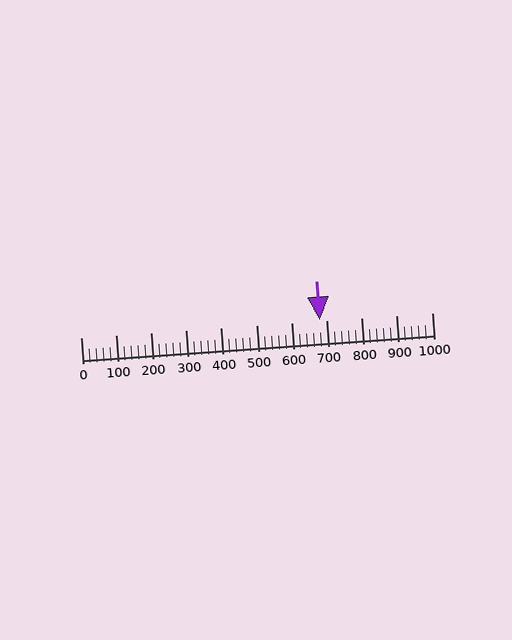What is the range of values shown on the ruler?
The ruler shows values from 0 to 1000.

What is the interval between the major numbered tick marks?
The major tick marks are spaced 100 units apart.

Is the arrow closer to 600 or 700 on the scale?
The arrow is closer to 700.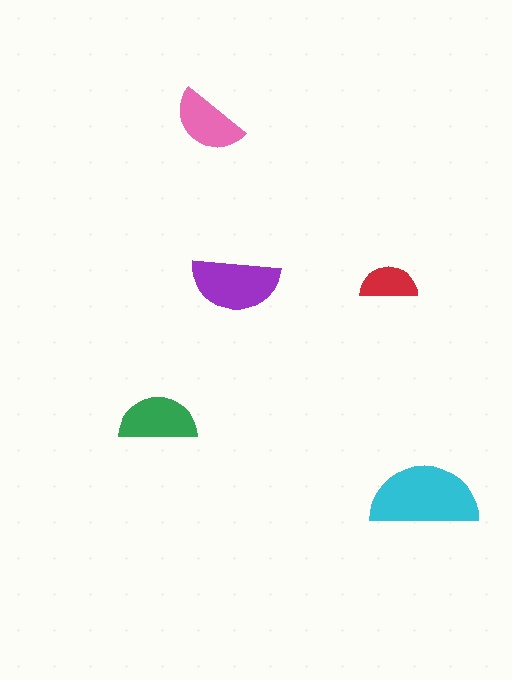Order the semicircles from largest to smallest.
the cyan one, the purple one, the green one, the pink one, the red one.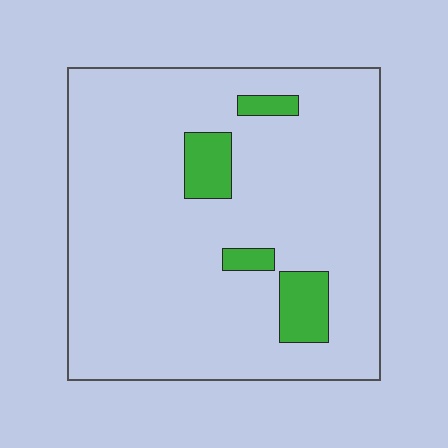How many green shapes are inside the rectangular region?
4.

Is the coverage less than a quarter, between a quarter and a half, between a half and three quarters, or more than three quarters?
Less than a quarter.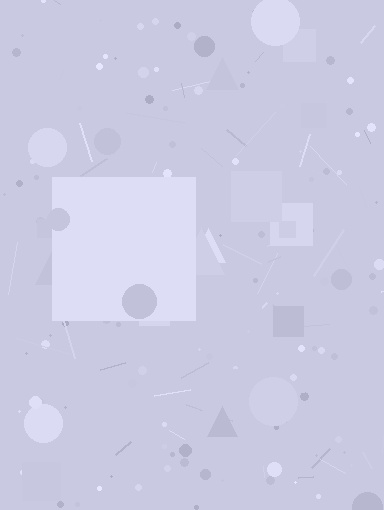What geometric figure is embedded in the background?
A square is embedded in the background.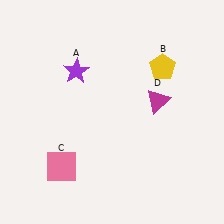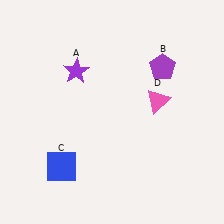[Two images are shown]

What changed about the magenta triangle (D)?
In Image 1, D is magenta. In Image 2, it changed to pink.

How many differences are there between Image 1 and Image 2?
There are 3 differences between the two images.